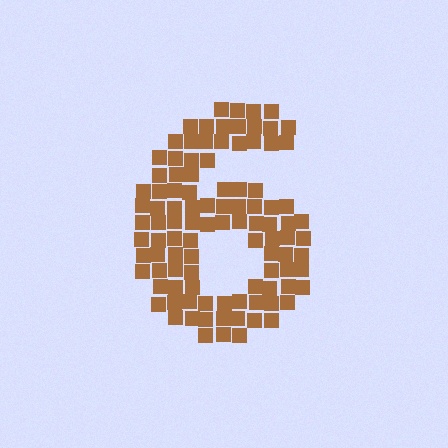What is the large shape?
The large shape is the digit 6.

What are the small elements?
The small elements are squares.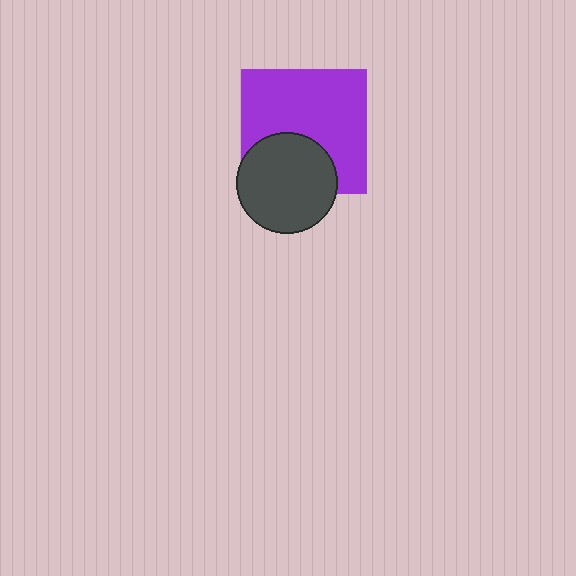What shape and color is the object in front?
The object in front is a dark gray circle.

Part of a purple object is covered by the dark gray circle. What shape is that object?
It is a square.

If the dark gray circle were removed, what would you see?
You would see the complete purple square.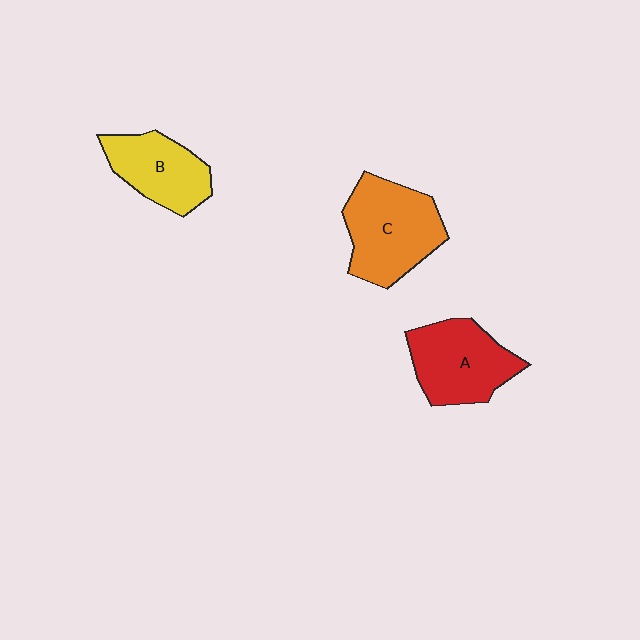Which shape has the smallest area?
Shape B (yellow).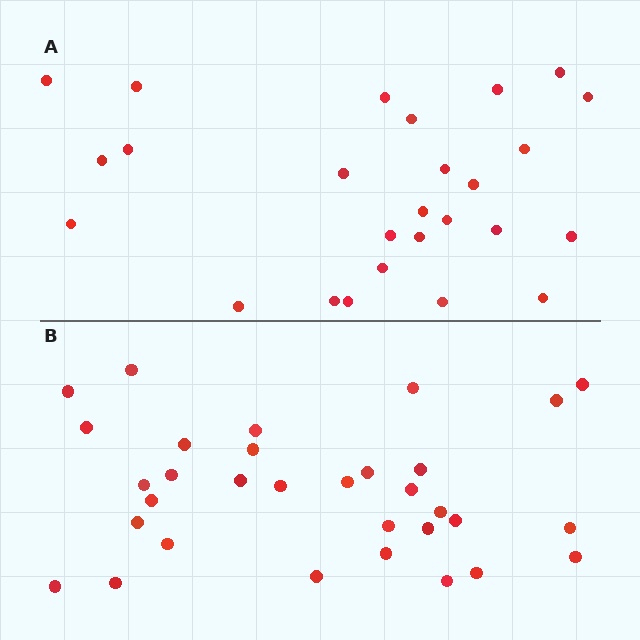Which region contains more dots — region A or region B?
Region B (the bottom region) has more dots.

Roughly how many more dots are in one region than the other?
Region B has about 6 more dots than region A.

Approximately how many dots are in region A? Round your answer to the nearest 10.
About 30 dots. (The exact count is 26, which rounds to 30.)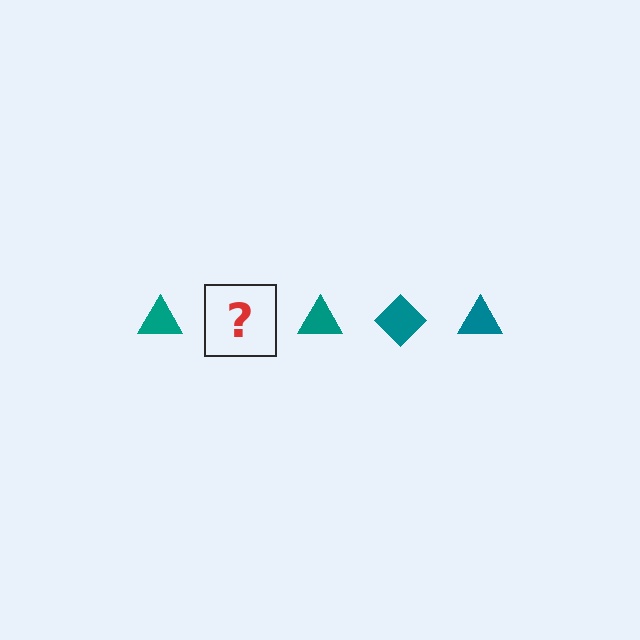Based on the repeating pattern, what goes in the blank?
The blank should be a teal diamond.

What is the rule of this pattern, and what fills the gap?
The rule is that the pattern cycles through triangle, diamond shapes in teal. The gap should be filled with a teal diamond.